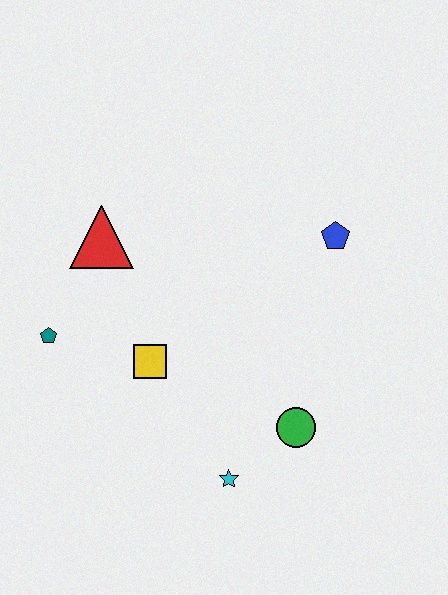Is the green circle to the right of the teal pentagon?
Yes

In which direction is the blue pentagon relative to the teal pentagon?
The blue pentagon is to the right of the teal pentagon.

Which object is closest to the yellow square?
The teal pentagon is closest to the yellow square.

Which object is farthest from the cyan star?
The red triangle is farthest from the cyan star.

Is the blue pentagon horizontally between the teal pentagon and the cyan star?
No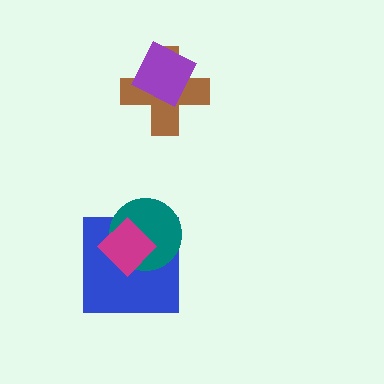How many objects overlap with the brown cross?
1 object overlaps with the brown cross.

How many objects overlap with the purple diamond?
1 object overlaps with the purple diamond.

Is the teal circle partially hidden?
Yes, it is partially covered by another shape.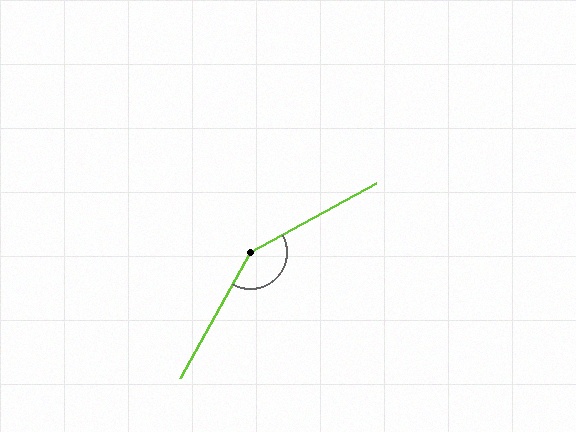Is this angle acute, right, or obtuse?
It is obtuse.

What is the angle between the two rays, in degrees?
Approximately 148 degrees.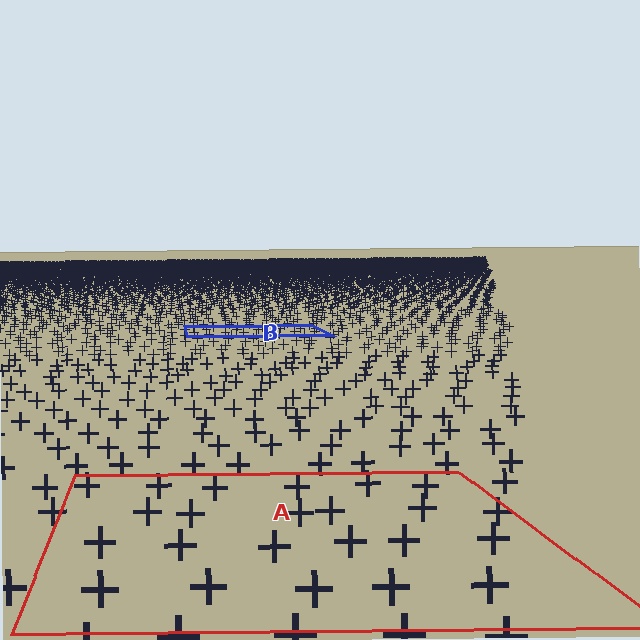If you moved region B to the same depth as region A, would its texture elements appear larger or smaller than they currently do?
They would appear larger. At a closer depth, the same texture elements are projected at a bigger on-screen size.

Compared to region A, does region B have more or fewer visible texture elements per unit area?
Region B has more texture elements per unit area — they are packed more densely because it is farther away.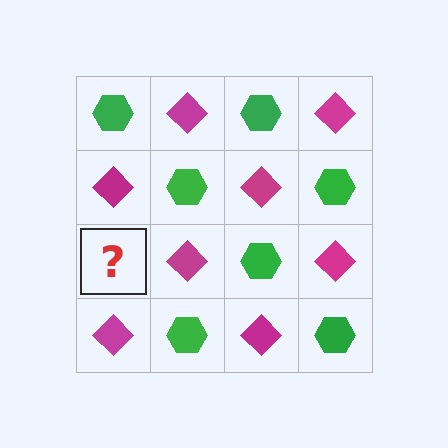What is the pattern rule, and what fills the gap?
The rule is that it alternates green hexagon and magenta diamond in a checkerboard pattern. The gap should be filled with a green hexagon.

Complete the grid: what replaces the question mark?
The question mark should be replaced with a green hexagon.